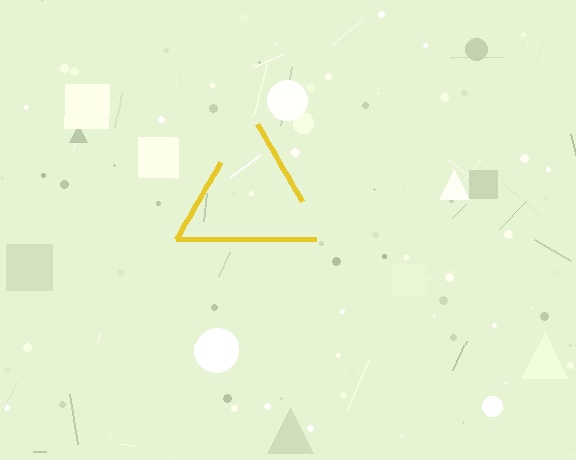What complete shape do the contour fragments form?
The contour fragments form a triangle.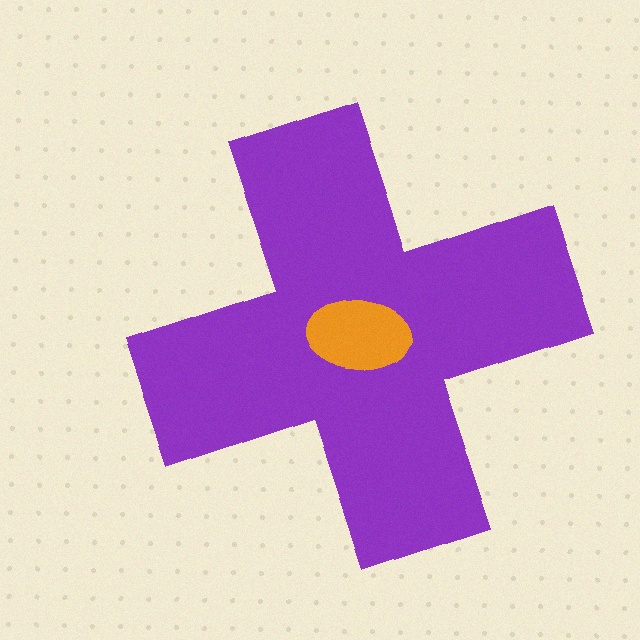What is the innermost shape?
The orange ellipse.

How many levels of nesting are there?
2.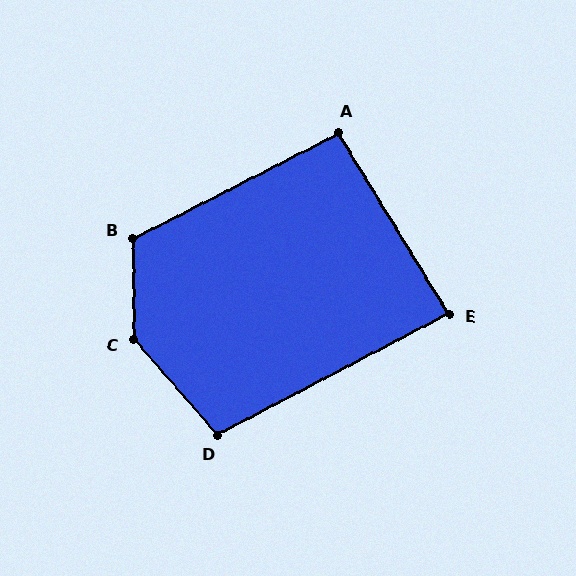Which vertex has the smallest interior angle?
E, at approximately 86 degrees.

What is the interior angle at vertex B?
Approximately 117 degrees (obtuse).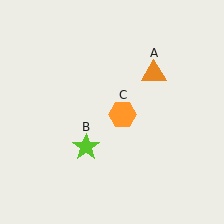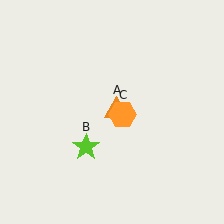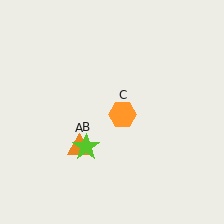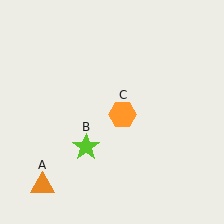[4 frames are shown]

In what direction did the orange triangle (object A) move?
The orange triangle (object A) moved down and to the left.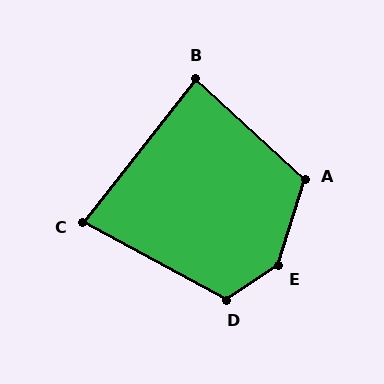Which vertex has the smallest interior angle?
C, at approximately 80 degrees.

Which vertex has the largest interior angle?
E, at approximately 141 degrees.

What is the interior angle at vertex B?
Approximately 85 degrees (approximately right).